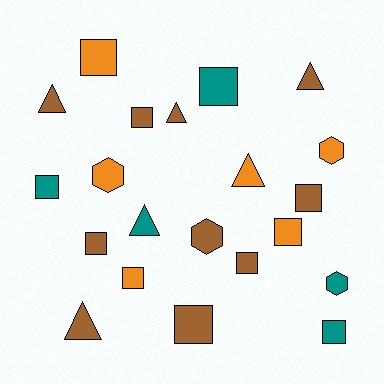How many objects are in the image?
There are 21 objects.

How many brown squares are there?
There are 5 brown squares.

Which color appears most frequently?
Brown, with 10 objects.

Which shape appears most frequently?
Square, with 11 objects.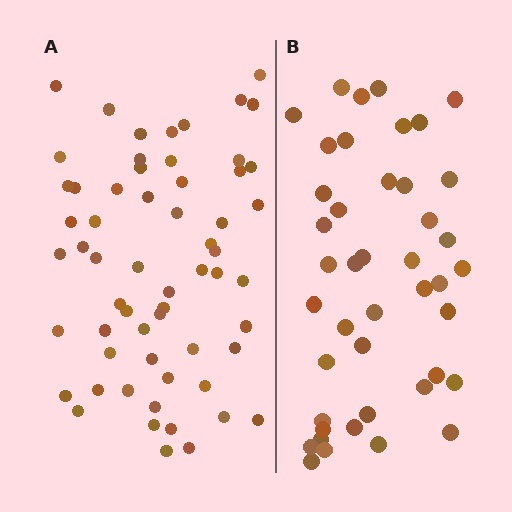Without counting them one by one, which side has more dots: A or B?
Region A (the left region) has more dots.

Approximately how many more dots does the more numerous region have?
Region A has approximately 15 more dots than region B.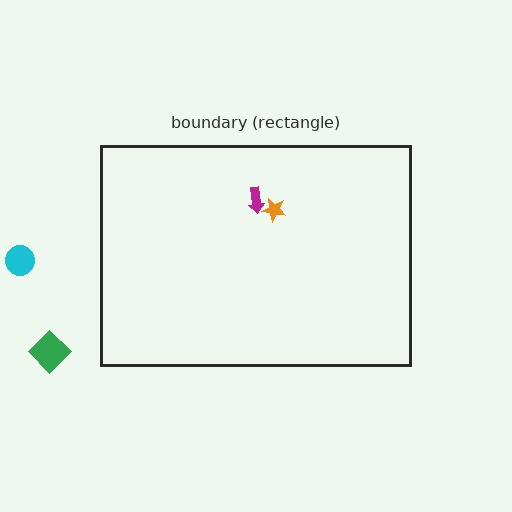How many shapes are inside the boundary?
2 inside, 2 outside.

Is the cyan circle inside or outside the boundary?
Outside.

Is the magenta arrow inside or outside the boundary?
Inside.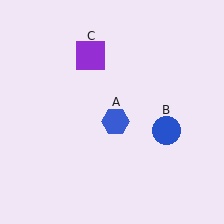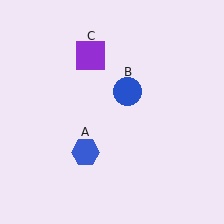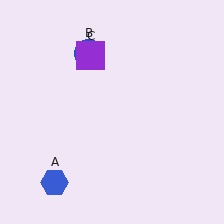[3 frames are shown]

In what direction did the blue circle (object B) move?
The blue circle (object B) moved up and to the left.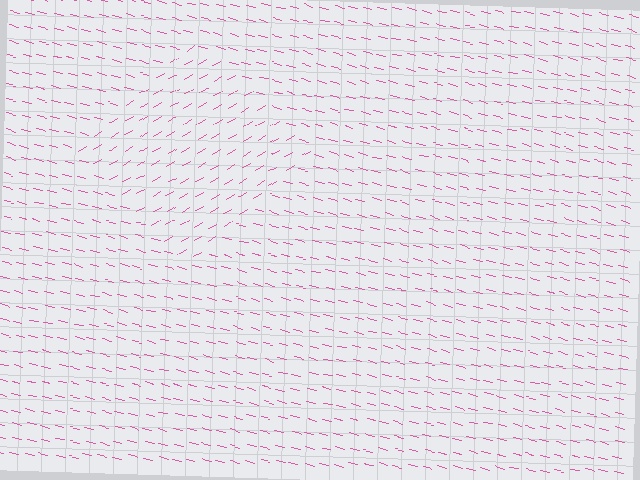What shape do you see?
I see a diamond.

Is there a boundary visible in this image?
Yes, there is a texture boundary formed by a change in line orientation.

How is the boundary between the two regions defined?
The boundary is defined purely by a change in line orientation (approximately 45 degrees difference). All lines are the same color and thickness.